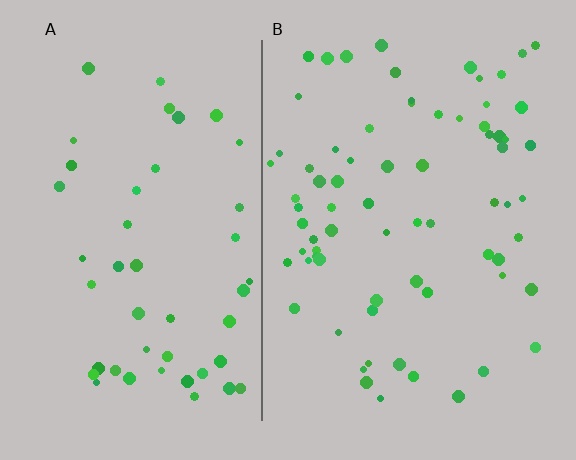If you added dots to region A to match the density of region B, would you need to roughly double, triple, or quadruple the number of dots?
Approximately double.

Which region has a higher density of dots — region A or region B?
B (the right).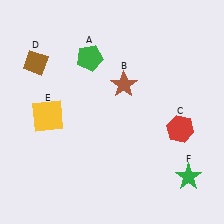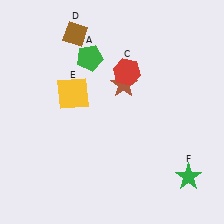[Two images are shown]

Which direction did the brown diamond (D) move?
The brown diamond (D) moved right.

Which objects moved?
The objects that moved are: the red hexagon (C), the brown diamond (D), the yellow square (E).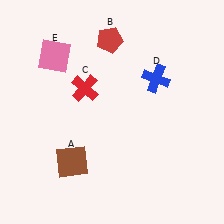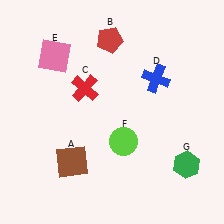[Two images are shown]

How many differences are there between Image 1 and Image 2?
There are 2 differences between the two images.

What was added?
A lime circle (F), a green hexagon (G) were added in Image 2.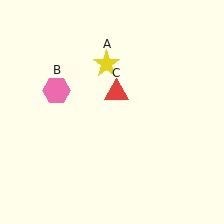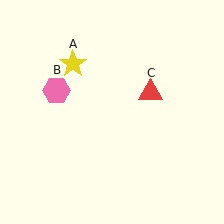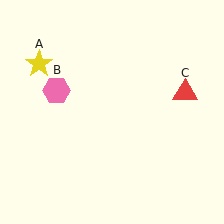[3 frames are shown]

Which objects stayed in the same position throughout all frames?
Pink hexagon (object B) remained stationary.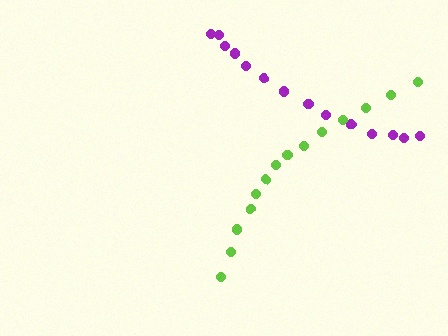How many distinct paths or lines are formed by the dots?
There are 2 distinct paths.